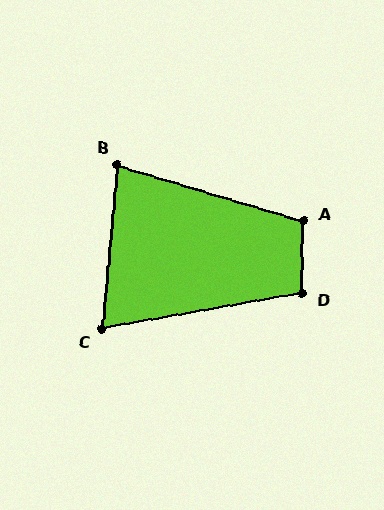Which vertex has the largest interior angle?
A, at approximately 105 degrees.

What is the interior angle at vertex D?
Approximately 101 degrees (obtuse).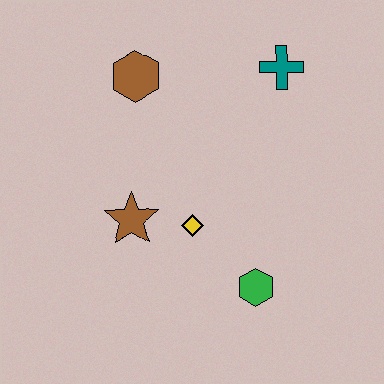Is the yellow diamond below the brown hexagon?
Yes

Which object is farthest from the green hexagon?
The brown hexagon is farthest from the green hexagon.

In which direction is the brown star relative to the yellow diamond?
The brown star is to the left of the yellow diamond.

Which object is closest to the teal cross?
The brown hexagon is closest to the teal cross.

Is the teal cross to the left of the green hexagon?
No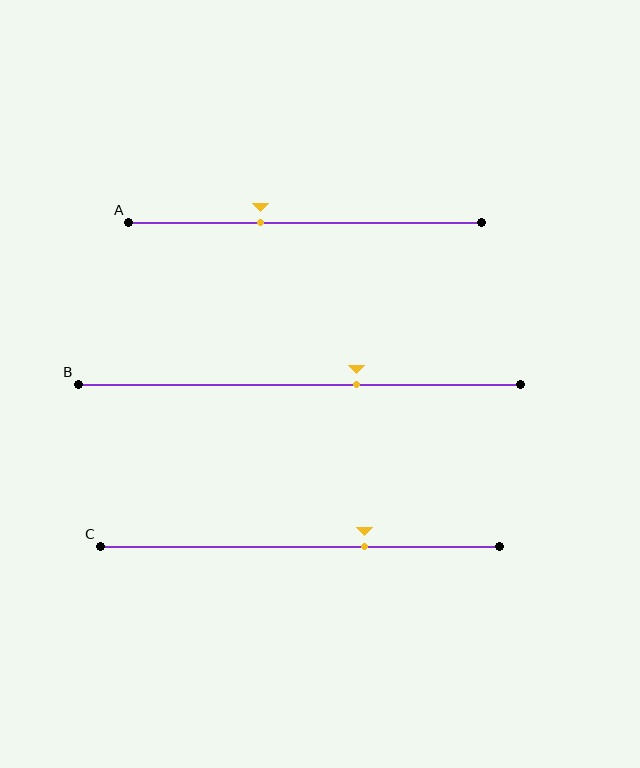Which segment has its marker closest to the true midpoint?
Segment A has its marker closest to the true midpoint.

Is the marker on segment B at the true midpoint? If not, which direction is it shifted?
No, the marker on segment B is shifted to the right by about 13% of the segment length.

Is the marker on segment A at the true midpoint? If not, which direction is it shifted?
No, the marker on segment A is shifted to the left by about 13% of the segment length.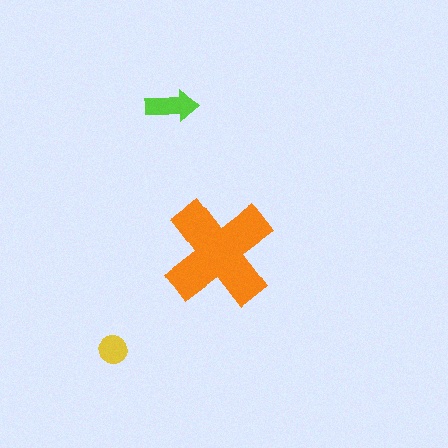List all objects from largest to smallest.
The orange cross, the lime arrow, the yellow circle.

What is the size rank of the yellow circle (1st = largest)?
3rd.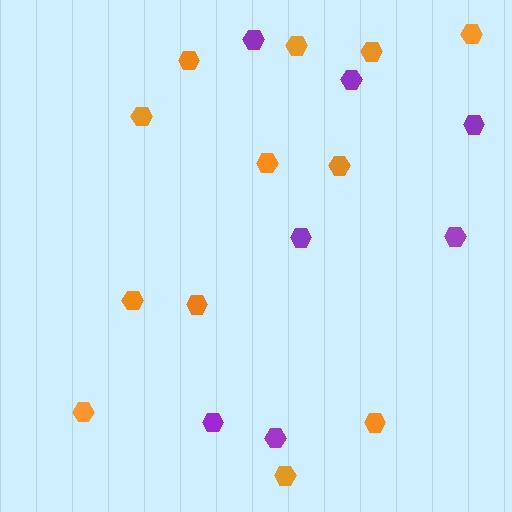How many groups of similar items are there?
There are 2 groups: one group of purple hexagons (7) and one group of orange hexagons (12).